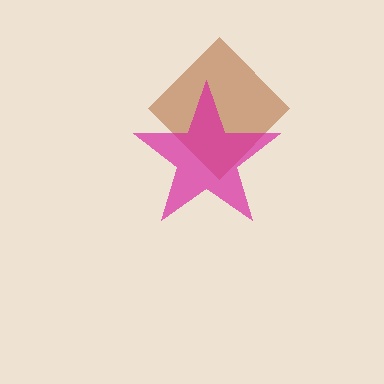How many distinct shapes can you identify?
There are 2 distinct shapes: a brown diamond, a magenta star.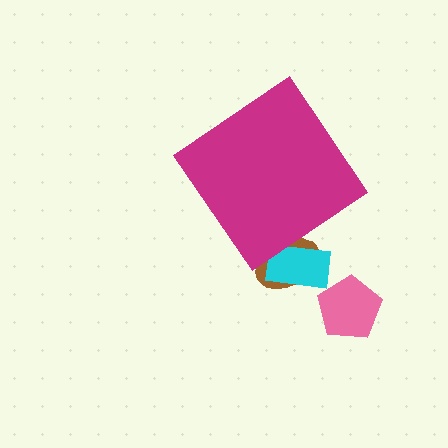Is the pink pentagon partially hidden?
No, the pink pentagon is fully visible.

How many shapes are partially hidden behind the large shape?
2 shapes are partially hidden.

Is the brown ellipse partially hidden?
Yes, the brown ellipse is partially hidden behind the magenta diamond.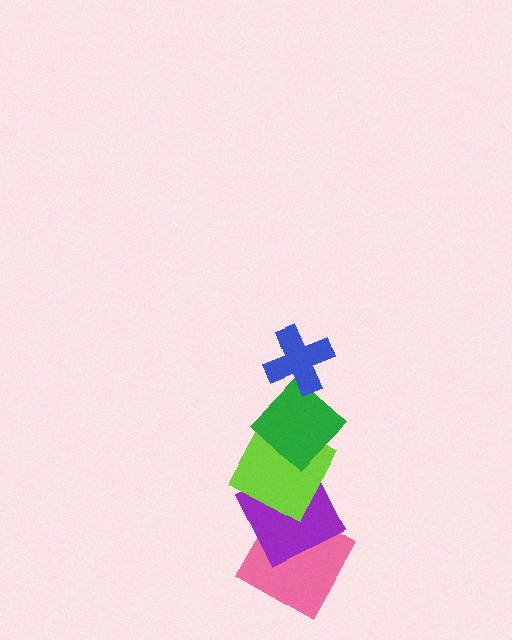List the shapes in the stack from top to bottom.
From top to bottom: the blue cross, the green diamond, the lime square, the purple square, the pink square.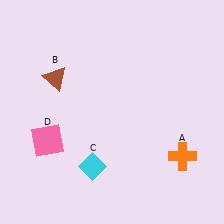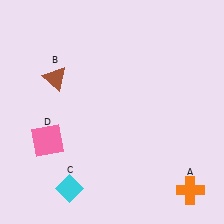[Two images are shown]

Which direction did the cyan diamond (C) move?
The cyan diamond (C) moved left.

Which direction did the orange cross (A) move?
The orange cross (A) moved down.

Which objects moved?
The objects that moved are: the orange cross (A), the cyan diamond (C).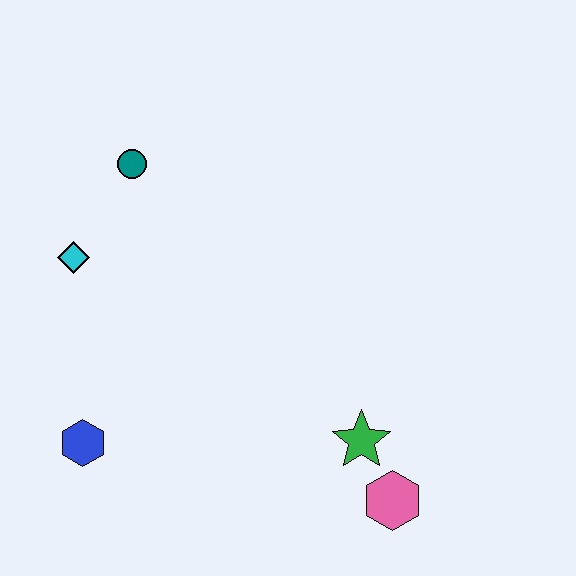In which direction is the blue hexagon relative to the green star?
The blue hexagon is to the left of the green star.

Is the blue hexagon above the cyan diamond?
No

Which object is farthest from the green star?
The teal circle is farthest from the green star.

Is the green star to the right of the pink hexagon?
No